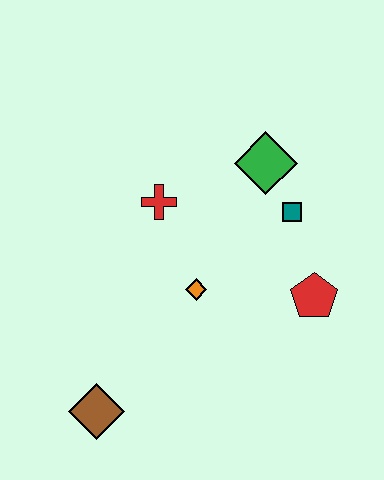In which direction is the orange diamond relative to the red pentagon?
The orange diamond is to the left of the red pentagon.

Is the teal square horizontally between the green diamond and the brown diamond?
No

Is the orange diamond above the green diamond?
No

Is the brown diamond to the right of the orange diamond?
No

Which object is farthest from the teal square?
The brown diamond is farthest from the teal square.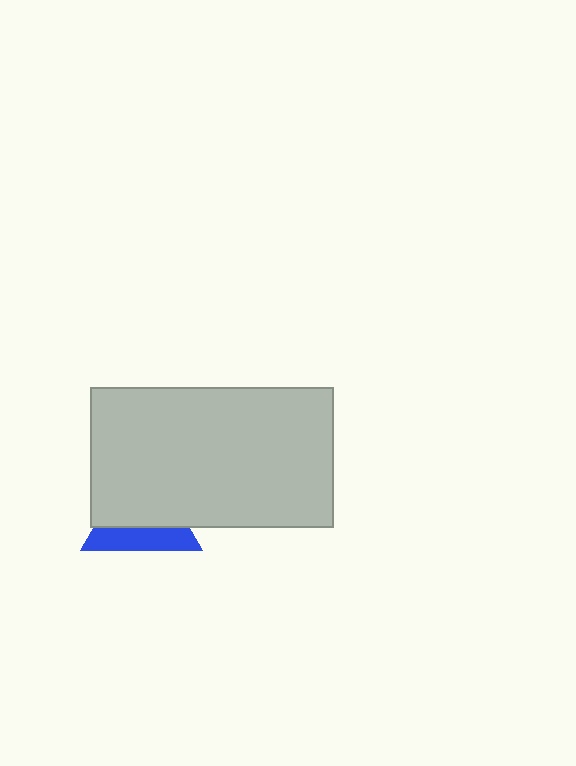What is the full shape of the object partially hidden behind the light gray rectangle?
The partially hidden object is a blue triangle.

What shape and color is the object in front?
The object in front is a light gray rectangle.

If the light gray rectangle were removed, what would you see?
You would see the complete blue triangle.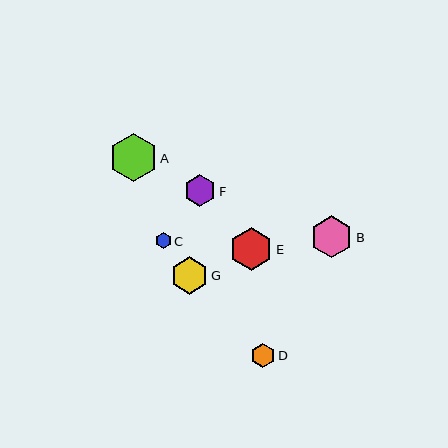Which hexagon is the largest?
Hexagon A is the largest with a size of approximately 48 pixels.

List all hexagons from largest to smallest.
From largest to smallest: A, E, B, G, F, D, C.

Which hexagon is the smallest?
Hexagon C is the smallest with a size of approximately 16 pixels.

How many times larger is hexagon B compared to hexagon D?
Hexagon B is approximately 1.8 times the size of hexagon D.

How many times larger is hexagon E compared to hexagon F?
Hexagon E is approximately 1.4 times the size of hexagon F.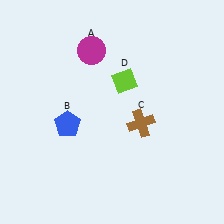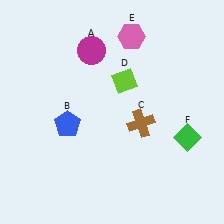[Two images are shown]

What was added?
A pink hexagon (E), a green diamond (F) were added in Image 2.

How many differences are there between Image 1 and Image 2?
There are 2 differences between the two images.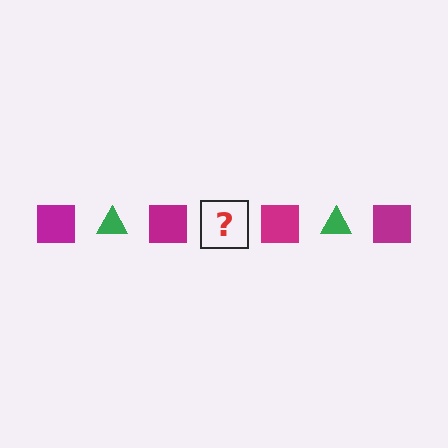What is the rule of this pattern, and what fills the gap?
The rule is that the pattern alternates between magenta square and green triangle. The gap should be filled with a green triangle.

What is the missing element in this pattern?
The missing element is a green triangle.